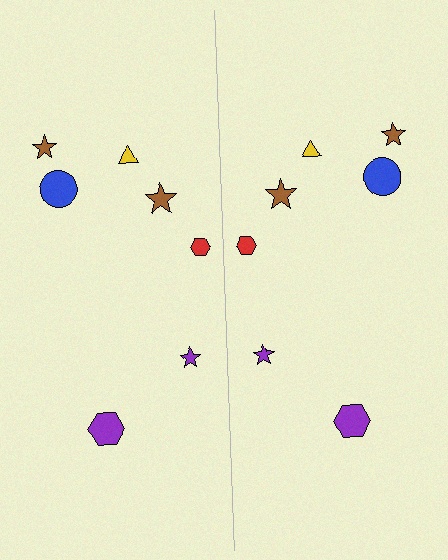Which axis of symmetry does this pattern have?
The pattern has a vertical axis of symmetry running through the center of the image.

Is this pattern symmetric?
Yes, this pattern has bilateral (reflection) symmetry.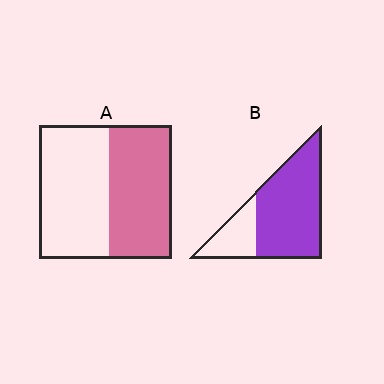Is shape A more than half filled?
Roughly half.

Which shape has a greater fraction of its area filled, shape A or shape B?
Shape B.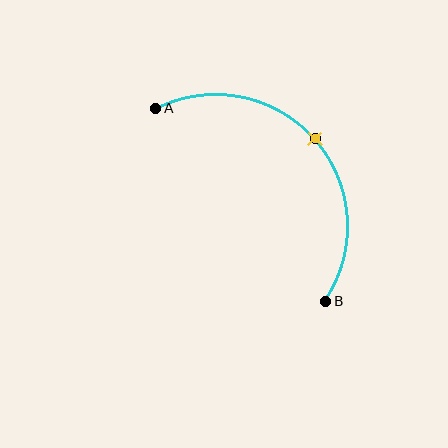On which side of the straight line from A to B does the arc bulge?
The arc bulges above and to the right of the straight line connecting A and B.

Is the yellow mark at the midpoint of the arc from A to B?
Yes. The yellow mark lies on the arc at equal arc-length from both A and B — it is the arc midpoint.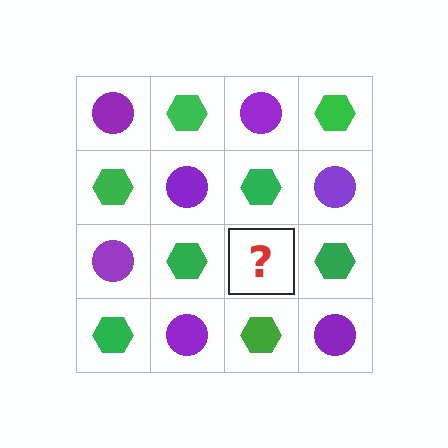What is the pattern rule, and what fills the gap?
The rule is that it alternates purple circle and green hexagon in a checkerboard pattern. The gap should be filled with a purple circle.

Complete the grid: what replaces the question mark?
The question mark should be replaced with a purple circle.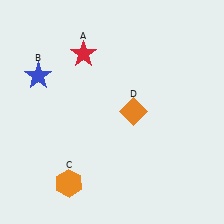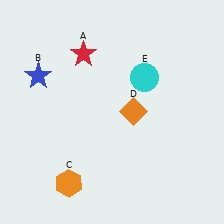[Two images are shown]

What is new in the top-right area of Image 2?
A cyan circle (E) was added in the top-right area of Image 2.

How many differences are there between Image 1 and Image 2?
There is 1 difference between the two images.